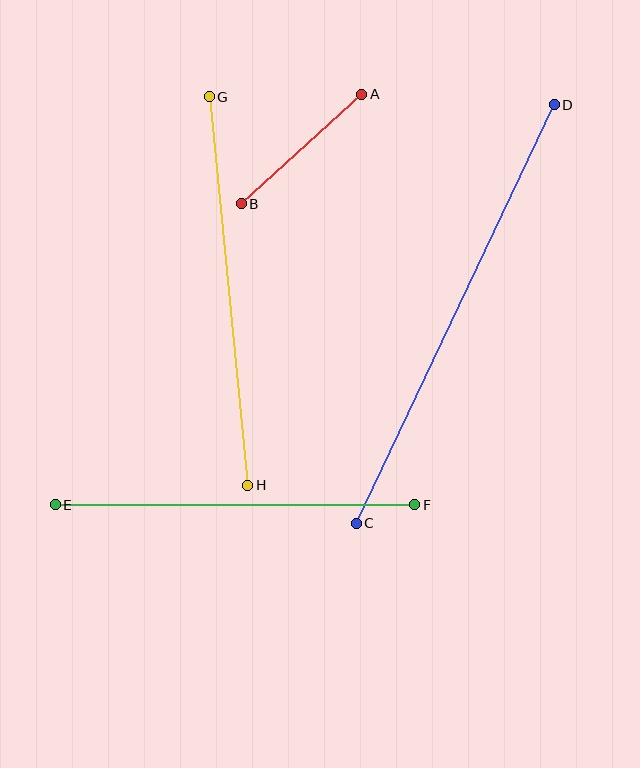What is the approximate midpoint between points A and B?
The midpoint is at approximately (302, 149) pixels.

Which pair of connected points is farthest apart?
Points C and D are farthest apart.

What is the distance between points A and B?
The distance is approximately 163 pixels.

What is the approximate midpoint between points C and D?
The midpoint is at approximately (455, 314) pixels.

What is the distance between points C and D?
The distance is approximately 463 pixels.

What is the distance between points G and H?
The distance is approximately 391 pixels.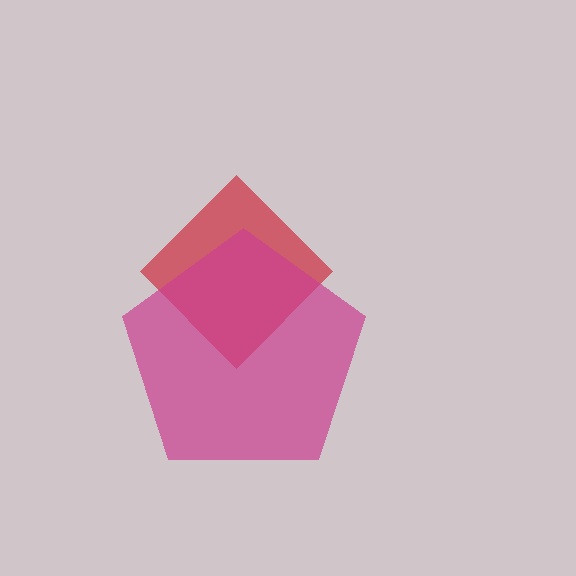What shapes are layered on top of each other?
The layered shapes are: a red diamond, a magenta pentagon.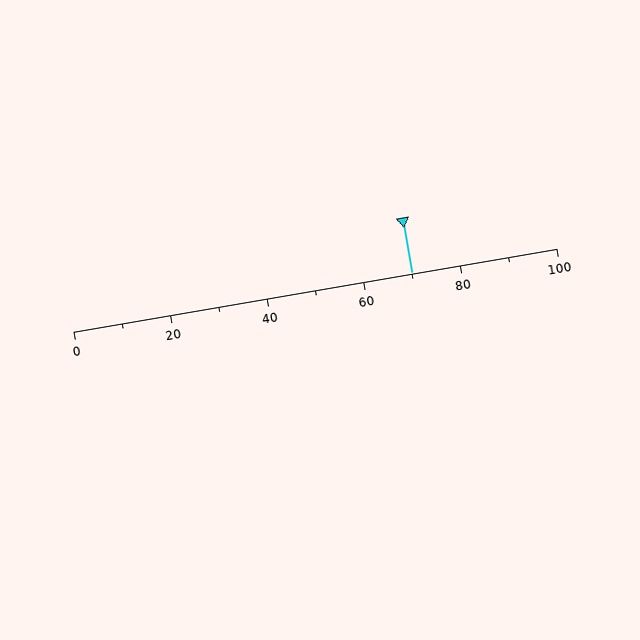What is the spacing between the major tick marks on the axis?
The major ticks are spaced 20 apart.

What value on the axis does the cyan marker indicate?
The marker indicates approximately 70.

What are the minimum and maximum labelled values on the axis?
The axis runs from 0 to 100.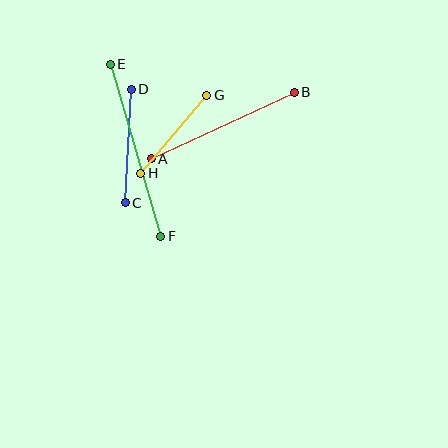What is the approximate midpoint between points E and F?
The midpoint is at approximately (136, 150) pixels.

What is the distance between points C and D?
The distance is approximately 114 pixels.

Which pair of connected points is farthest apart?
Points E and F are farthest apart.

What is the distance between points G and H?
The distance is approximately 102 pixels.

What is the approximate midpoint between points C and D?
The midpoint is at approximately (128, 146) pixels.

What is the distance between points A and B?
The distance is approximately 157 pixels.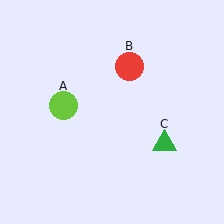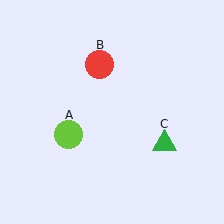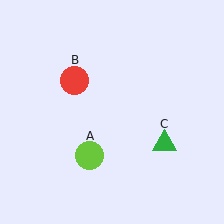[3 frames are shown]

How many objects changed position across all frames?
2 objects changed position: lime circle (object A), red circle (object B).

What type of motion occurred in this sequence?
The lime circle (object A), red circle (object B) rotated counterclockwise around the center of the scene.